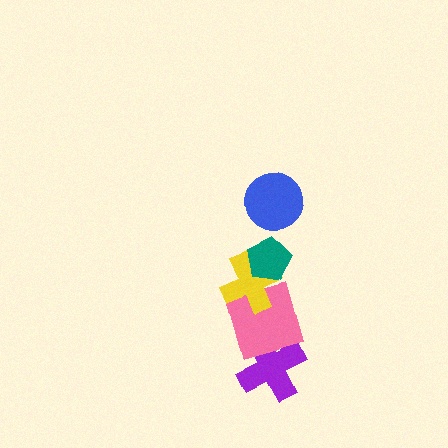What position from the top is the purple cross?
The purple cross is 5th from the top.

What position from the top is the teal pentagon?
The teal pentagon is 2nd from the top.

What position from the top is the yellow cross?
The yellow cross is 3rd from the top.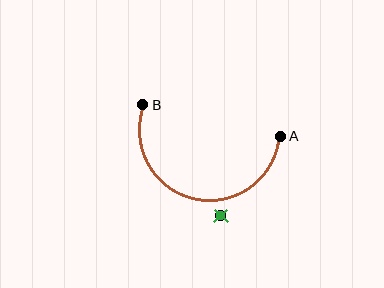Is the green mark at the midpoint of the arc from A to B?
No — the green mark does not lie on the arc at all. It sits slightly outside the curve.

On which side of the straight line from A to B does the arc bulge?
The arc bulges below the straight line connecting A and B.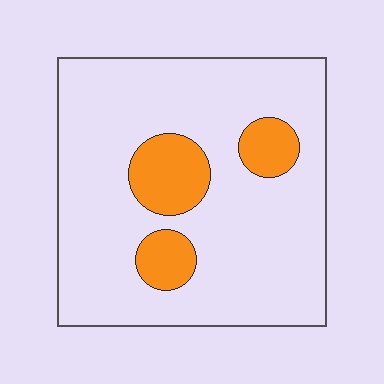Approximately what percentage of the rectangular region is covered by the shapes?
Approximately 15%.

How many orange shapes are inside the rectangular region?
3.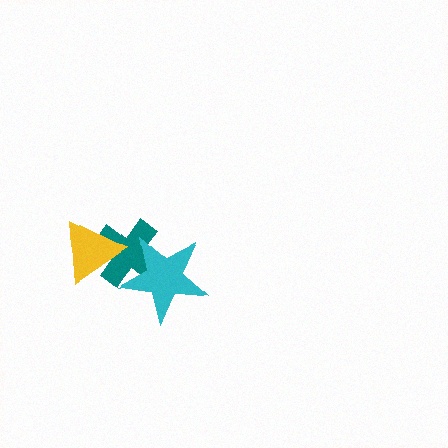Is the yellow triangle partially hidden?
No, no other shape covers it.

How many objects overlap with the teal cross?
2 objects overlap with the teal cross.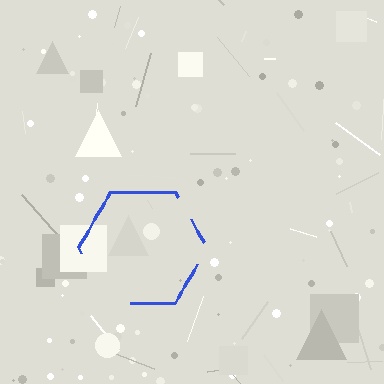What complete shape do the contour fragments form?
The contour fragments form a hexagon.